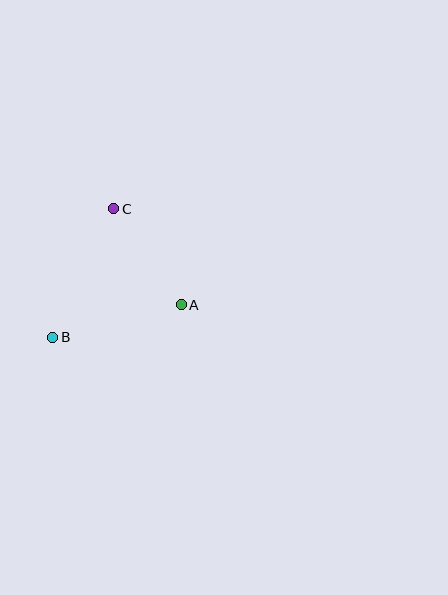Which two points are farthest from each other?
Points B and C are farthest from each other.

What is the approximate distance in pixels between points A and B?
The distance between A and B is approximately 133 pixels.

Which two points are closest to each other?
Points A and C are closest to each other.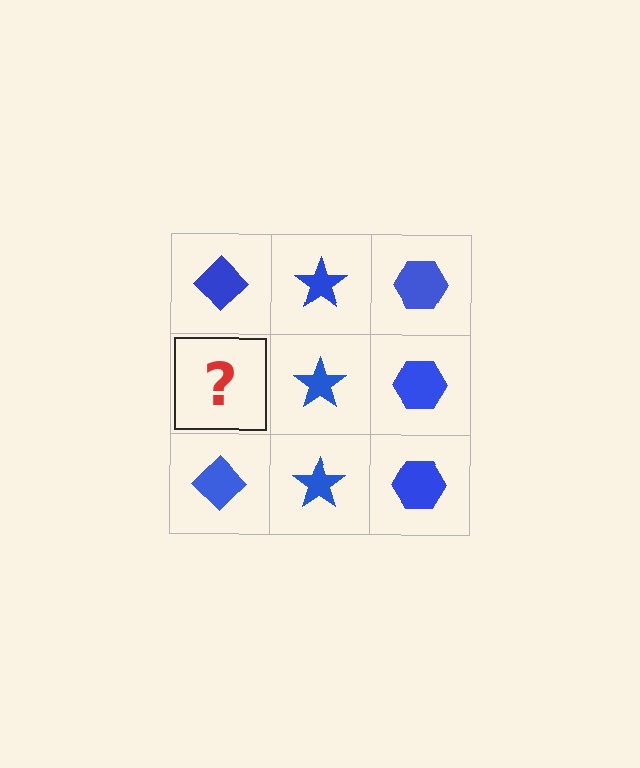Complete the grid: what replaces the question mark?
The question mark should be replaced with a blue diamond.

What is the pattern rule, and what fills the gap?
The rule is that each column has a consistent shape. The gap should be filled with a blue diamond.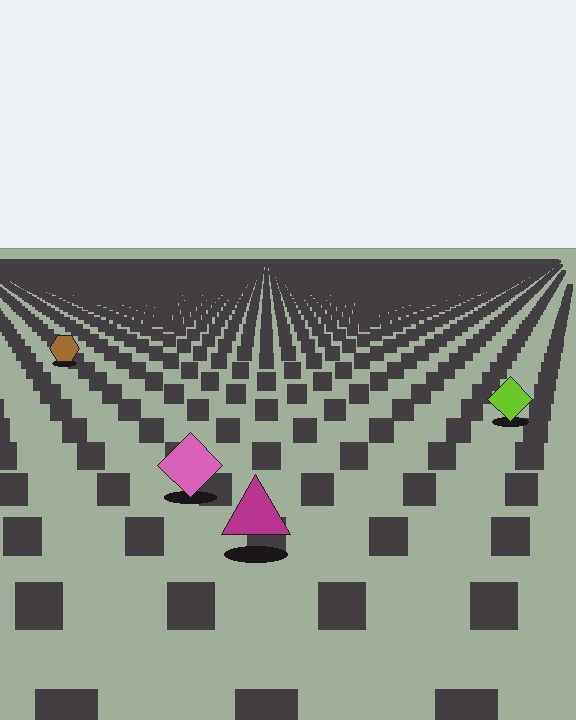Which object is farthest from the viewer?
The brown hexagon is farthest from the viewer. It appears smaller and the ground texture around it is denser.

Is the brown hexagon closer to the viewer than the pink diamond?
No. The pink diamond is closer — you can tell from the texture gradient: the ground texture is coarser near it.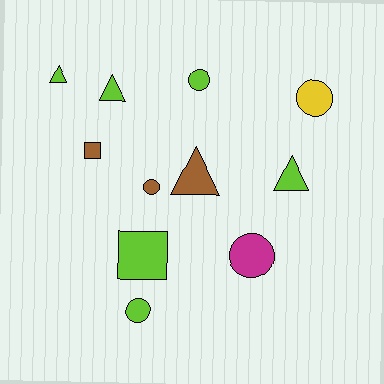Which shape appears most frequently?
Circle, with 5 objects.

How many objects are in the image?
There are 11 objects.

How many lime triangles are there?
There are 3 lime triangles.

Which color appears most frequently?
Lime, with 6 objects.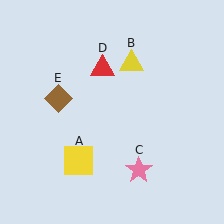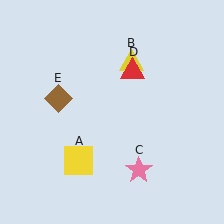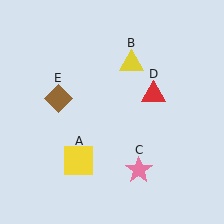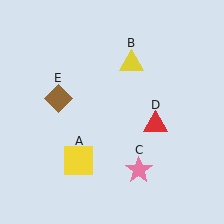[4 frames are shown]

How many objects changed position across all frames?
1 object changed position: red triangle (object D).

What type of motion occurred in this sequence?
The red triangle (object D) rotated clockwise around the center of the scene.